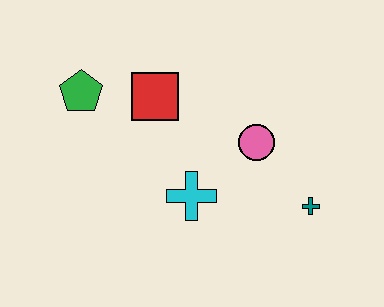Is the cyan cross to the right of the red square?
Yes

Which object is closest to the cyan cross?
The pink circle is closest to the cyan cross.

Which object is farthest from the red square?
The teal cross is farthest from the red square.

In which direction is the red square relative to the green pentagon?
The red square is to the right of the green pentagon.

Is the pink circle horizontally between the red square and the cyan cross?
No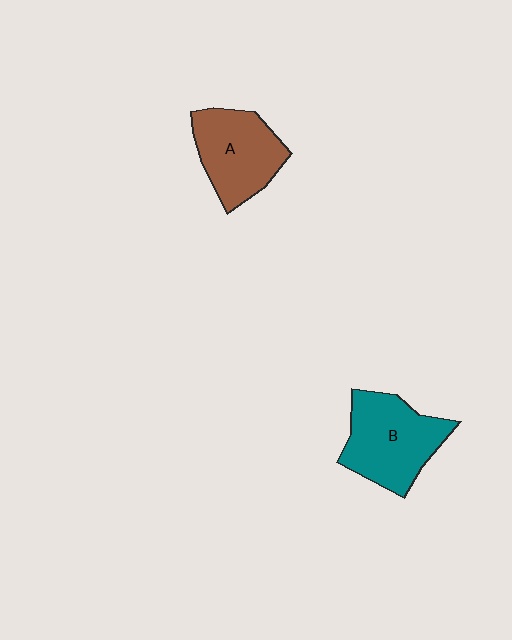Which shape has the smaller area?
Shape A (brown).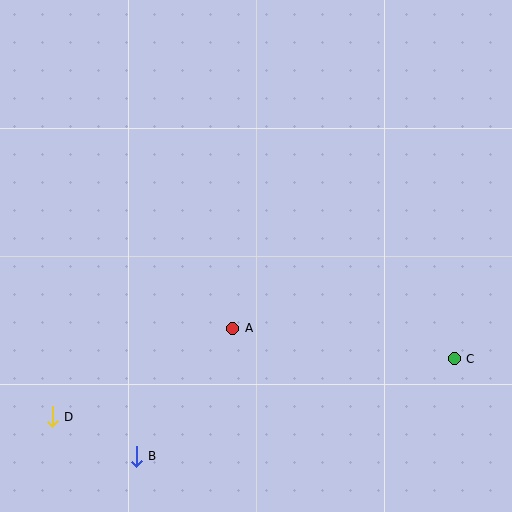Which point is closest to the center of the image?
Point A at (233, 328) is closest to the center.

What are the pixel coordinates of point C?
Point C is at (454, 359).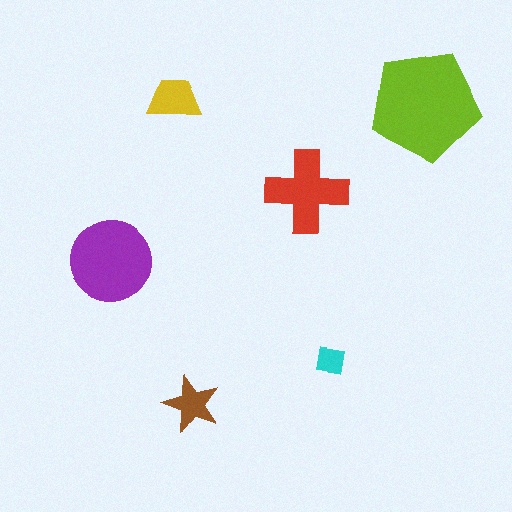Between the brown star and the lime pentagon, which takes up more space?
The lime pentagon.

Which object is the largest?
The lime pentagon.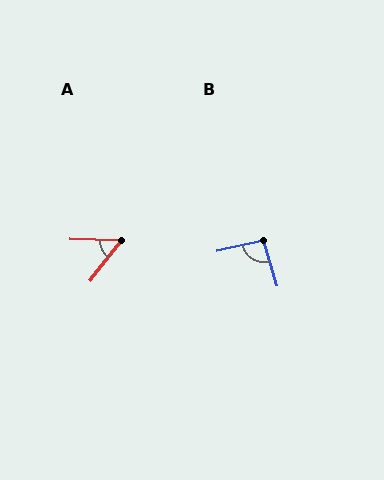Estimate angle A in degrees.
Approximately 54 degrees.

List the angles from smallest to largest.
A (54°), B (94°).